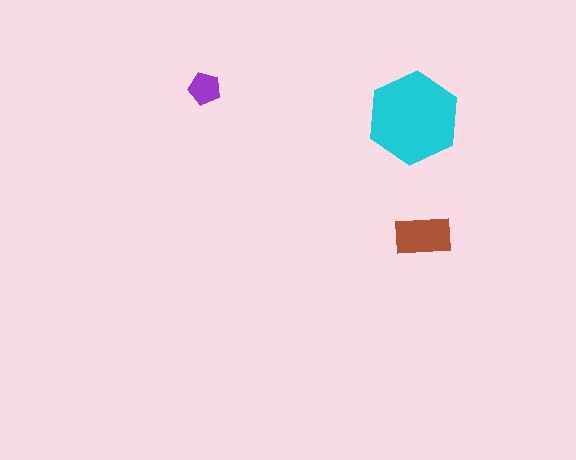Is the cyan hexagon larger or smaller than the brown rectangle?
Larger.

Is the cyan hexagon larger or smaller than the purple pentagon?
Larger.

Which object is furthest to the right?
The brown rectangle is rightmost.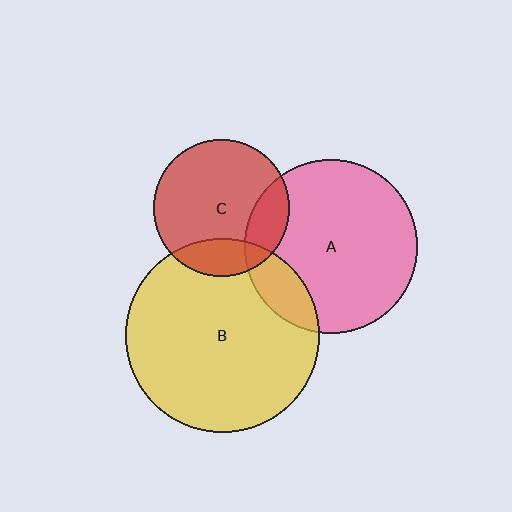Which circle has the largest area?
Circle B (yellow).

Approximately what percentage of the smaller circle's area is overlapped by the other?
Approximately 15%.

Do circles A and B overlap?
Yes.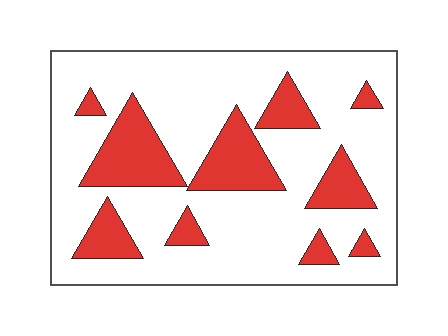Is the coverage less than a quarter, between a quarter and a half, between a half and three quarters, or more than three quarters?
Less than a quarter.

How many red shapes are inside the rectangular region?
10.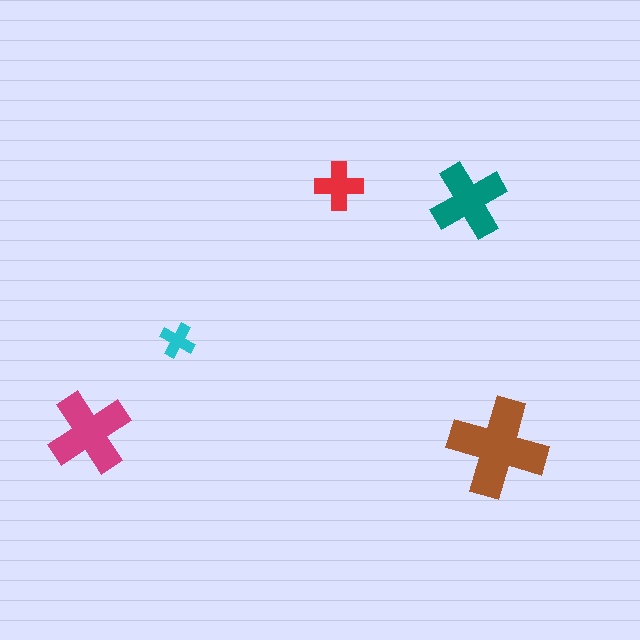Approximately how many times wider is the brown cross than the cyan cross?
About 3 times wider.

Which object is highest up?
The red cross is topmost.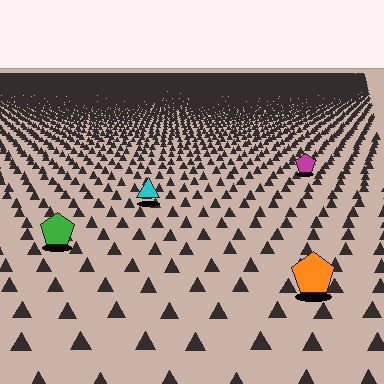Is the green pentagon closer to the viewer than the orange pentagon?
No. The orange pentagon is closer — you can tell from the texture gradient: the ground texture is coarser near it.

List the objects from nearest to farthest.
From nearest to farthest: the orange pentagon, the green pentagon, the cyan triangle, the magenta pentagon.